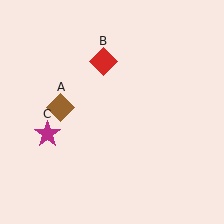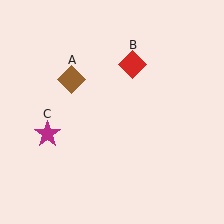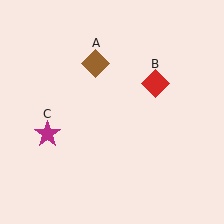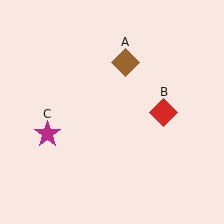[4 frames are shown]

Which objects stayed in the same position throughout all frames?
Magenta star (object C) remained stationary.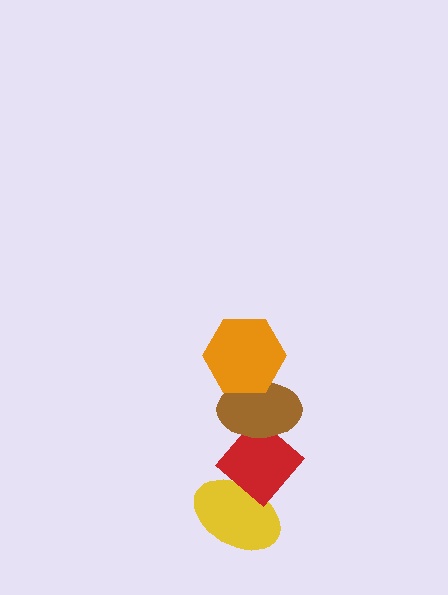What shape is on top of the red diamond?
The brown ellipse is on top of the red diamond.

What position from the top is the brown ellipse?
The brown ellipse is 2nd from the top.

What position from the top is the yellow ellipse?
The yellow ellipse is 4th from the top.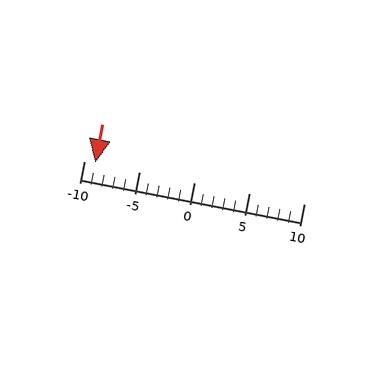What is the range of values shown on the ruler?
The ruler shows values from -10 to 10.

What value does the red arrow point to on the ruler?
The red arrow points to approximately -9.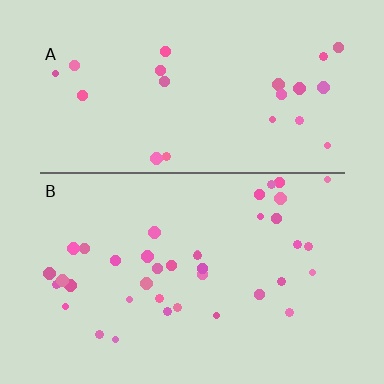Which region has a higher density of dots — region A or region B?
B (the bottom).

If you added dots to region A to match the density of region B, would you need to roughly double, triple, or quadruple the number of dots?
Approximately double.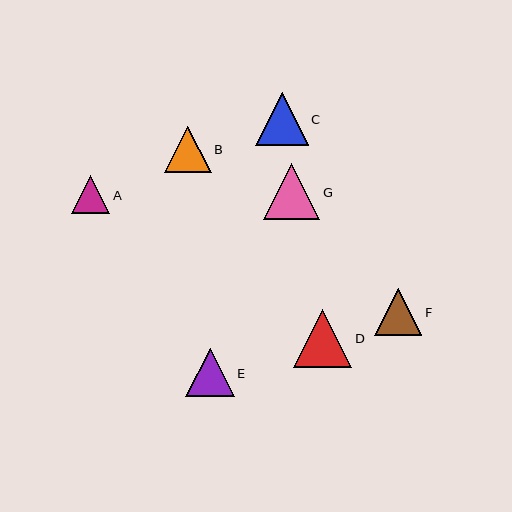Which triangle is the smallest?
Triangle A is the smallest with a size of approximately 38 pixels.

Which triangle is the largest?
Triangle D is the largest with a size of approximately 58 pixels.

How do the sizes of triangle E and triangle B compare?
Triangle E and triangle B are approximately the same size.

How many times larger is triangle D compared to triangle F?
Triangle D is approximately 1.2 times the size of triangle F.